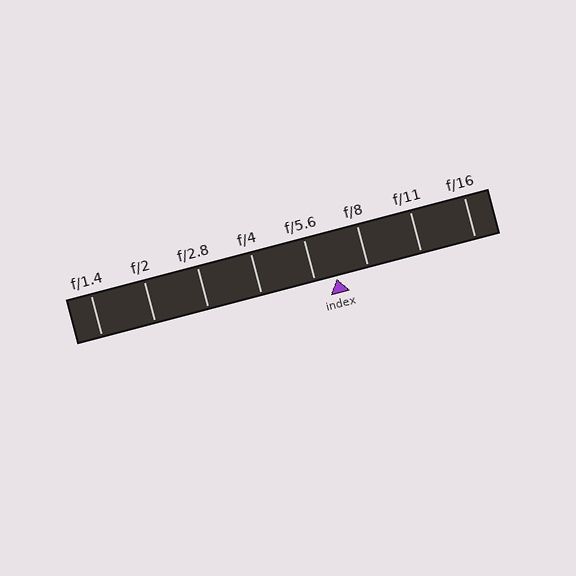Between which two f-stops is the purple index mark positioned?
The index mark is between f/5.6 and f/8.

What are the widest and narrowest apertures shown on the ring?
The widest aperture shown is f/1.4 and the narrowest is f/16.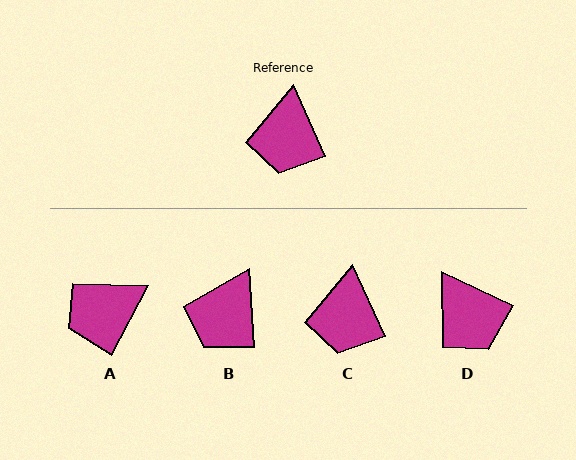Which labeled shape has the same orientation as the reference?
C.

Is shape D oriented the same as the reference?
No, it is off by about 41 degrees.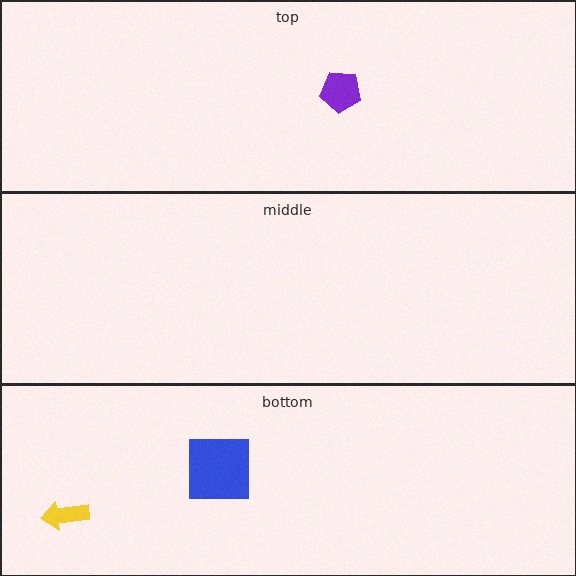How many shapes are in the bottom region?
2.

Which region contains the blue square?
The bottom region.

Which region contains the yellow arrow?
The bottom region.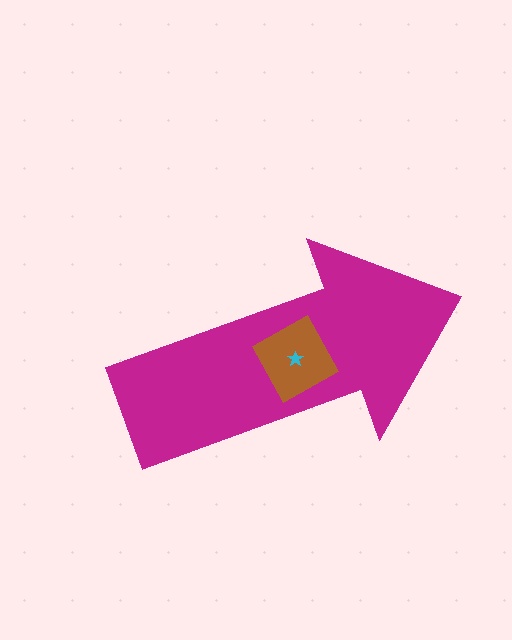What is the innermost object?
The cyan star.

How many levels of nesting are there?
3.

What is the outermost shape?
The magenta arrow.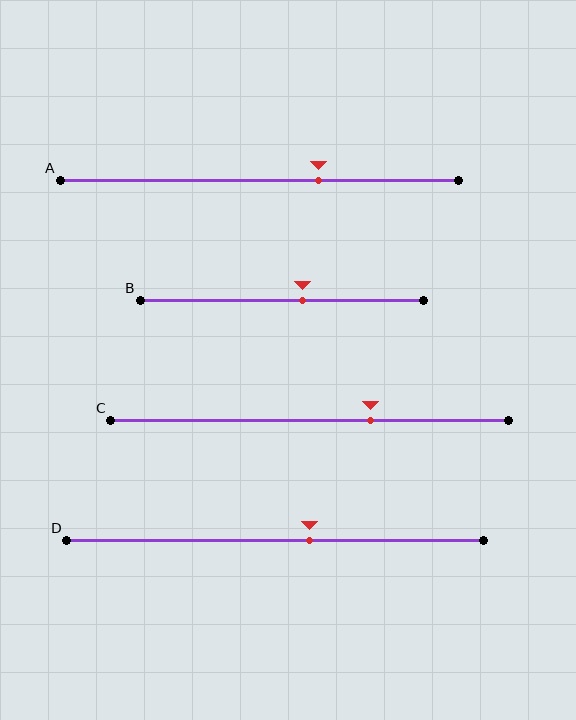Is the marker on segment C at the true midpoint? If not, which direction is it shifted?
No, the marker on segment C is shifted to the right by about 15% of the segment length.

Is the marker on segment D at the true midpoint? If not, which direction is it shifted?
No, the marker on segment D is shifted to the right by about 8% of the segment length.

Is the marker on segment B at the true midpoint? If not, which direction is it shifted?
No, the marker on segment B is shifted to the right by about 7% of the segment length.